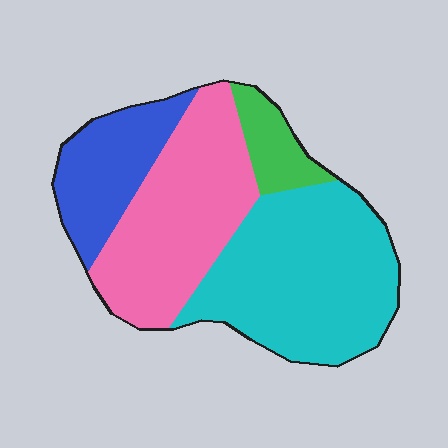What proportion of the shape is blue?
Blue covers roughly 20% of the shape.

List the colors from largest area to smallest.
From largest to smallest: cyan, pink, blue, green.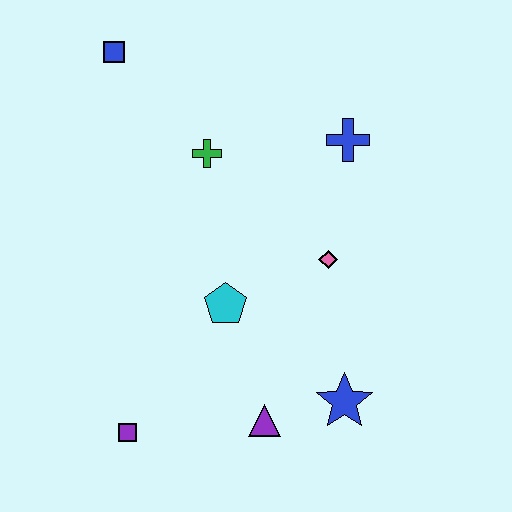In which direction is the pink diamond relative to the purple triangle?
The pink diamond is above the purple triangle.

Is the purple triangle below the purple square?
No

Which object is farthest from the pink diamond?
The blue square is farthest from the pink diamond.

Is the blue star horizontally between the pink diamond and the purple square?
No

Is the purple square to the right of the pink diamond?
No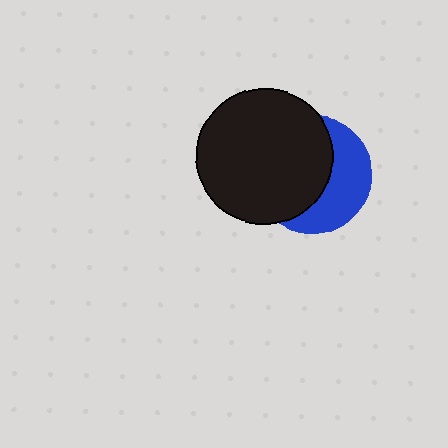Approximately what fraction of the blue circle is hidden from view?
Roughly 58% of the blue circle is hidden behind the black circle.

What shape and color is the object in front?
The object in front is a black circle.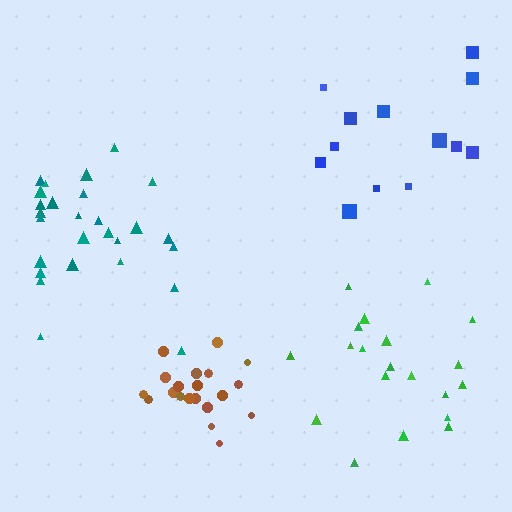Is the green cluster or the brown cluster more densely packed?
Brown.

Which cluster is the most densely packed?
Brown.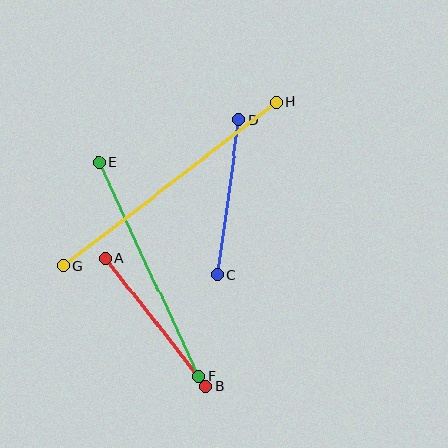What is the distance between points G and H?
The distance is approximately 269 pixels.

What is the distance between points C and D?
The distance is approximately 157 pixels.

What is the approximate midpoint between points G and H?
The midpoint is at approximately (170, 184) pixels.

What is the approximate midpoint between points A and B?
The midpoint is at approximately (156, 322) pixels.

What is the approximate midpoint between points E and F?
The midpoint is at approximately (149, 269) pixels.